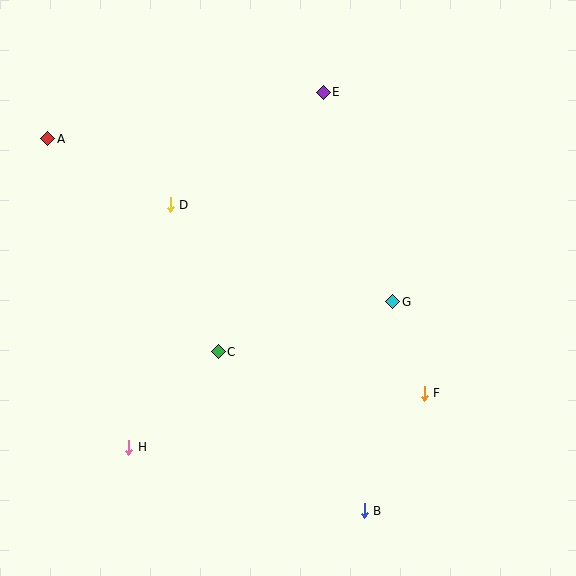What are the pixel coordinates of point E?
Point E is at (323, 93).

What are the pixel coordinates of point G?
Point G is at (393, 302).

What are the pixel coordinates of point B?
Point B is at (364, 511).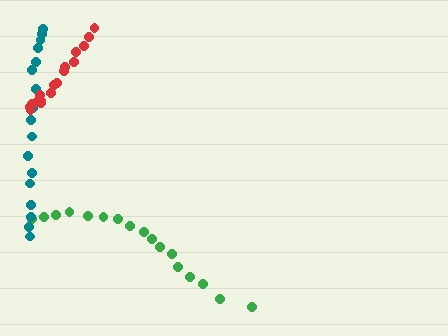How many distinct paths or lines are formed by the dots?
There are 3 distinct paths.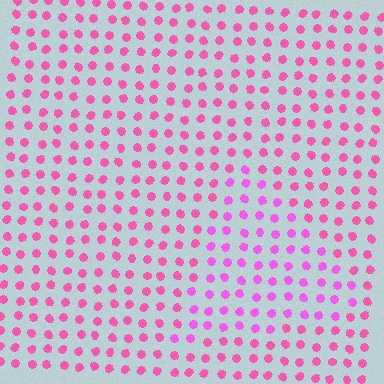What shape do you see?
I see a triangle.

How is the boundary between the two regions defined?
The boundary is defined purely by a slight shift in hue (about 24 degrees). Spacing, size, and orientation are identical on both sides.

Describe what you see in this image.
The image is filled with small pink elements in a uniform arrangement. A triangle-shaped region is visible where the elements are tinted to a slightly different hue, forming a subtle color boundary.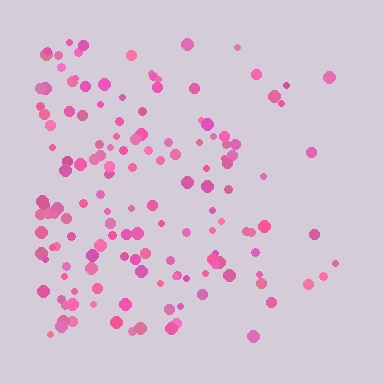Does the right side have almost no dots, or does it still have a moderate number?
Still a moderate number, just noticeably fewer than the left.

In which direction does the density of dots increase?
From right to left, with the left side densest.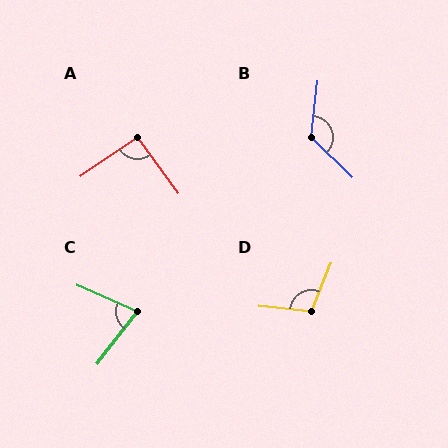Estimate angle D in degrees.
Approximately 106 degrees.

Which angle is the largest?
B, at approximately 127 degrees.